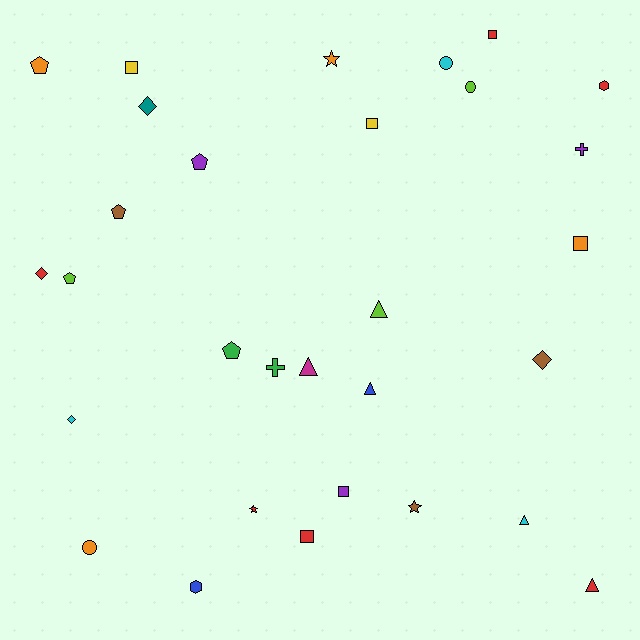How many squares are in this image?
There are 6 squares.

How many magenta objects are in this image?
There is 1 magenta object.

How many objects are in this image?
There are 30 objects.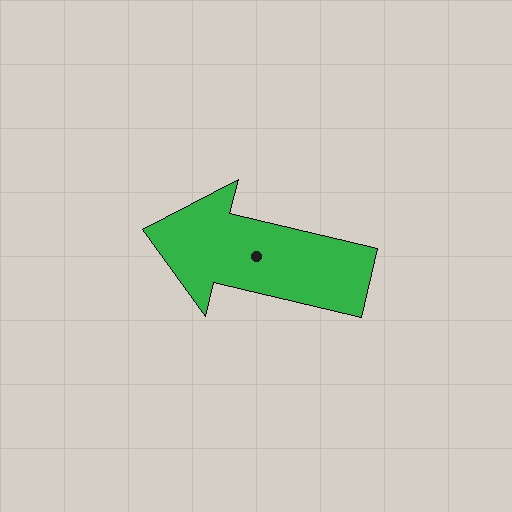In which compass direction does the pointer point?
West.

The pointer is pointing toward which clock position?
Roughly 9 o'clock.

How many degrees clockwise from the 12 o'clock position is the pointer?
Approximately 283 degrees.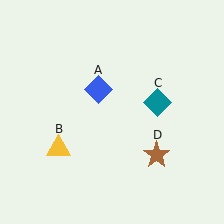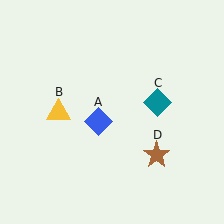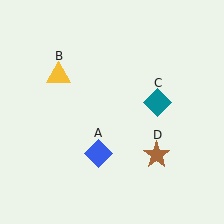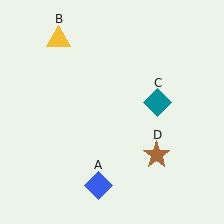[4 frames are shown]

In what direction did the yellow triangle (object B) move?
The yellow triangle (object B) moved up.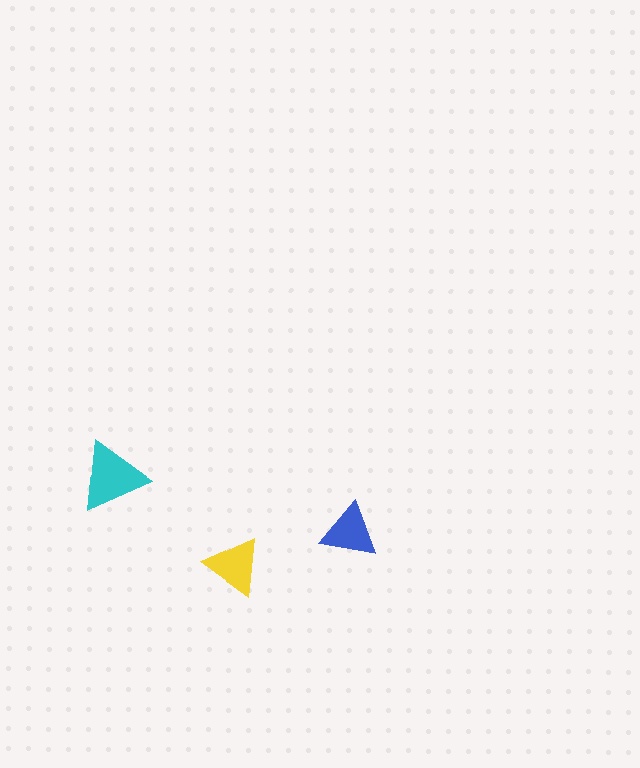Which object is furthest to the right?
The blue triangle is rightmost.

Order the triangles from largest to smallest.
the cyan one, the yellow one, the blue one.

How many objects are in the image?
There are 3 objects in the image.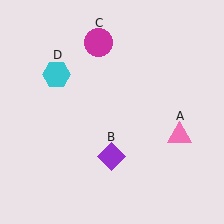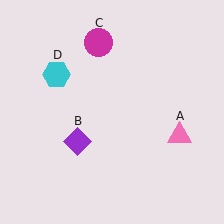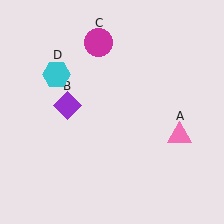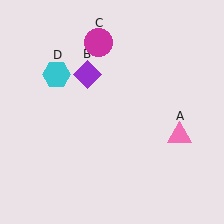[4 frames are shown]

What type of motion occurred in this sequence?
The purple diamond (object B) rotated clockwise around the center of the scene.